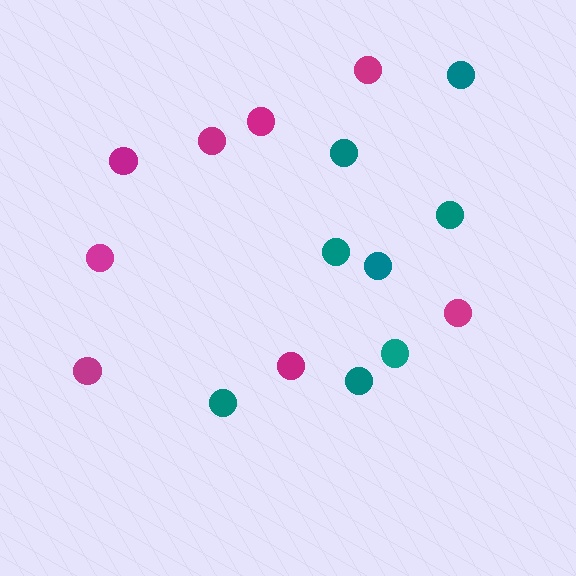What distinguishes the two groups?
There are 2 groups: one group of teal circles (8) and one group of magenta circles (8).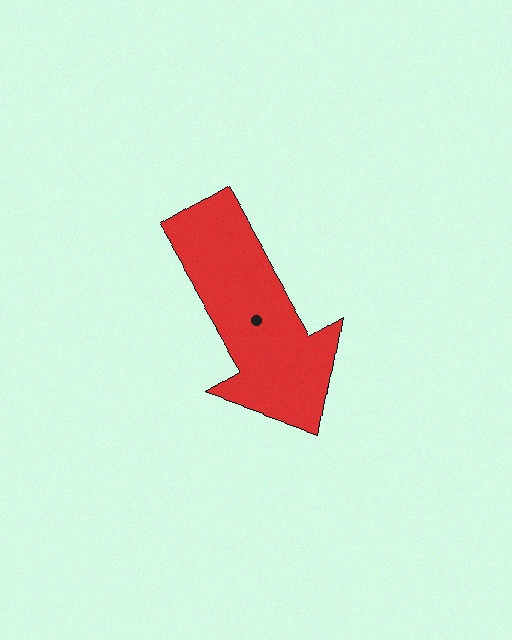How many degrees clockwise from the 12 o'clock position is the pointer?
Approximately 149 degrees.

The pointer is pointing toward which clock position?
Roughly 5 o'clock.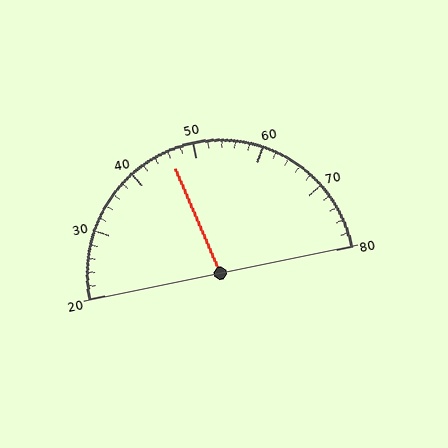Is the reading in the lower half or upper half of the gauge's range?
The reading is in the lower half of the range (20 to 80).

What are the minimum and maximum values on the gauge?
The gauge ranges from 20 to 80.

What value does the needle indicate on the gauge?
The needle indicates approximately 46.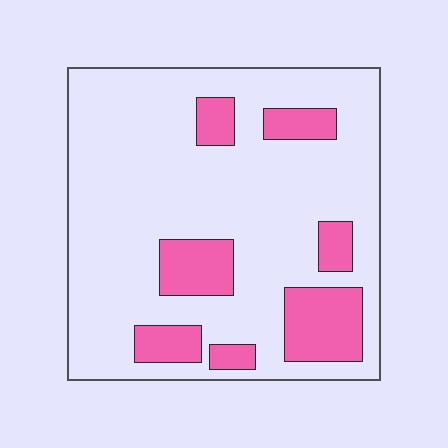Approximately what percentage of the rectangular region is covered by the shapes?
Approximately 20%.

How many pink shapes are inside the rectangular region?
7.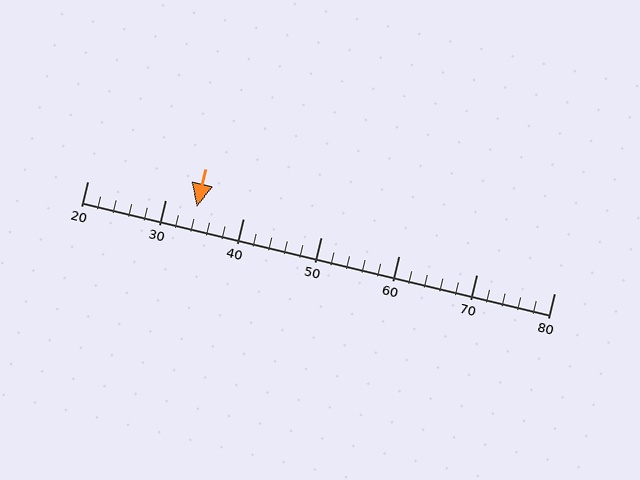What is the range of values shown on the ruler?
The ruler shows values from 20 to 80.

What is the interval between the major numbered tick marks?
The major tick marks are spaced 10 units apart.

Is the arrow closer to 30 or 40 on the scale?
The arrow is closer to 30.